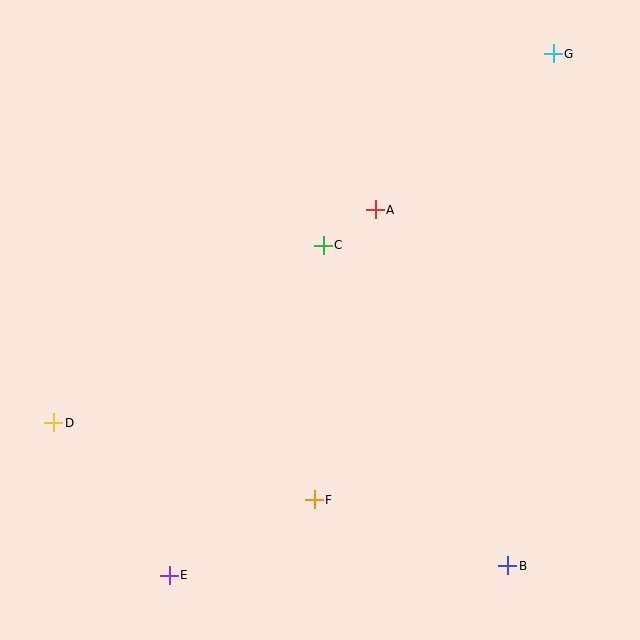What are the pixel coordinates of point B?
Point B is at (508, 566).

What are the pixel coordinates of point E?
Point E is at (169, 575).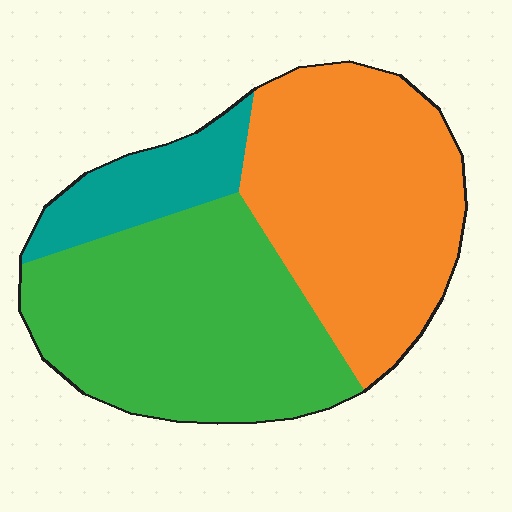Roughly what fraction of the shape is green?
Green covers about 45% of the shape.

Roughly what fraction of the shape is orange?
Orange takes up between a quarter and a half of the shape.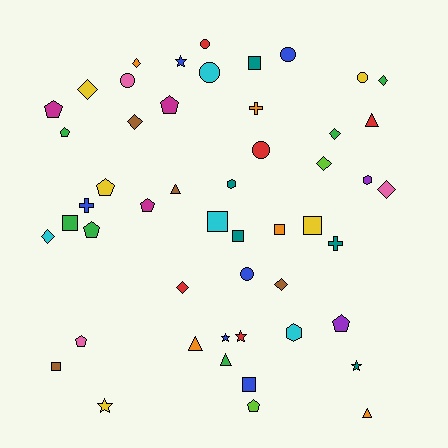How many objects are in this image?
There are 50 objects.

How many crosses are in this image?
There are 3 crosses.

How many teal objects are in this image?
There are 5 teal objects.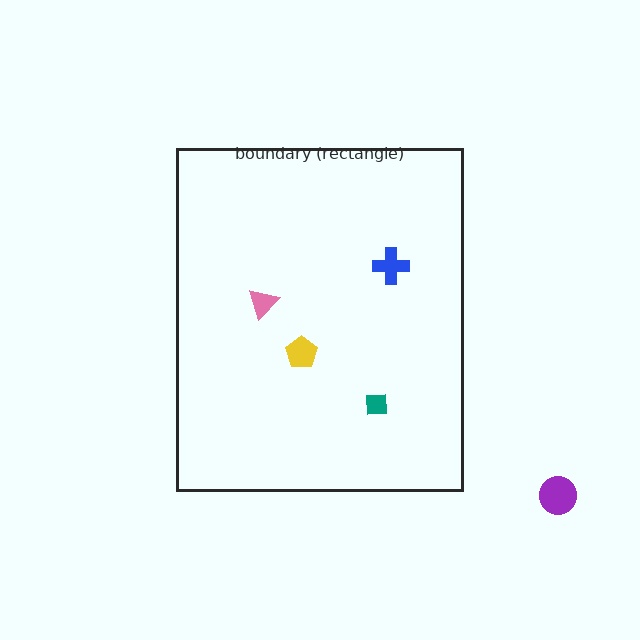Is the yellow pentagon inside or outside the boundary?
Inside.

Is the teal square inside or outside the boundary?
Inside.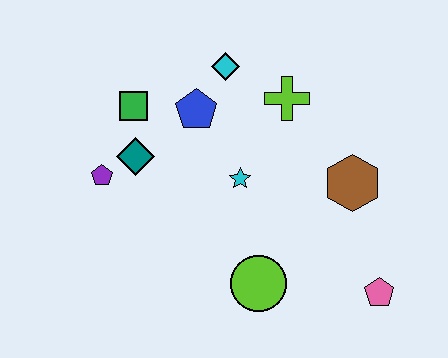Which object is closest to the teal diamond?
The purple pentagon is closest to the teal diamond.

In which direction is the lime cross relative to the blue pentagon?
The lime cross is to the right of the blue pentagon.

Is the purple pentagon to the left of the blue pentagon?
Yes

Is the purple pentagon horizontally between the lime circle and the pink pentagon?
No